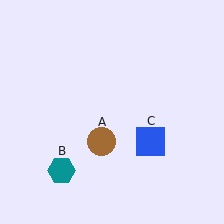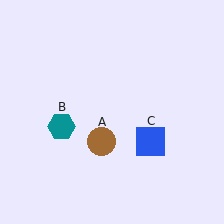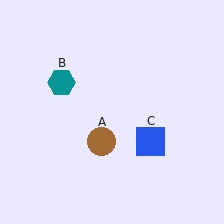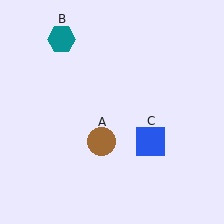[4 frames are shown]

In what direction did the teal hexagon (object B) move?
The teal hexagon (object B) moved up.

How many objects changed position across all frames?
1 object changed position: teal hexagon (object B).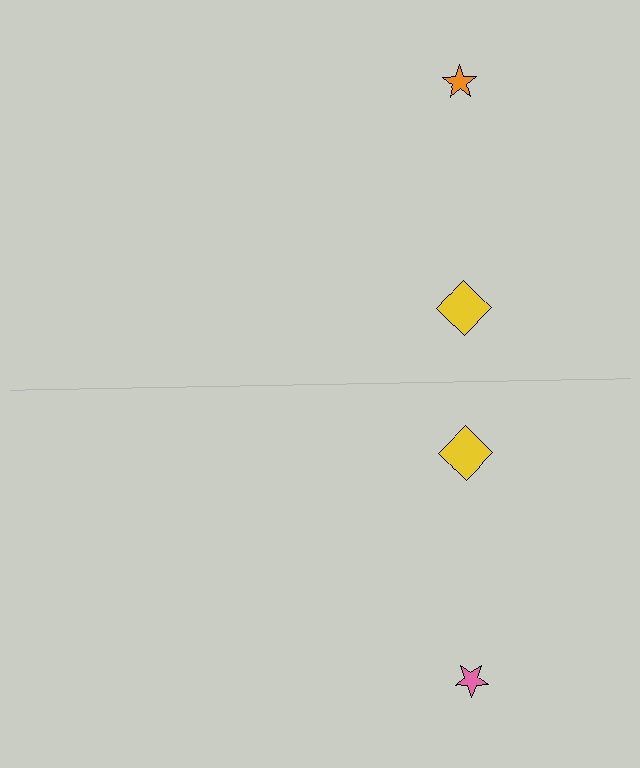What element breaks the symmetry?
The pink star on the bottom side breaks the symmetry — its mirror counterpart is orange.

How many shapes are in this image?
There are 4 shapes in this image.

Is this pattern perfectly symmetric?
No, the pattern is not perfectly symmetric. The pink star on the bottom side breaks the symmetry — its mirror counterpart is orange.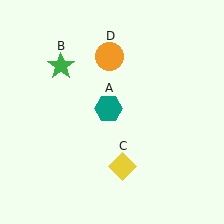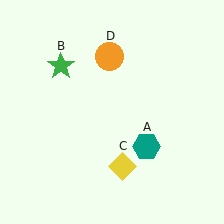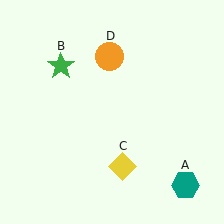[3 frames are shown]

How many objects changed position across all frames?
1 object changed position: teal hexagon (object A).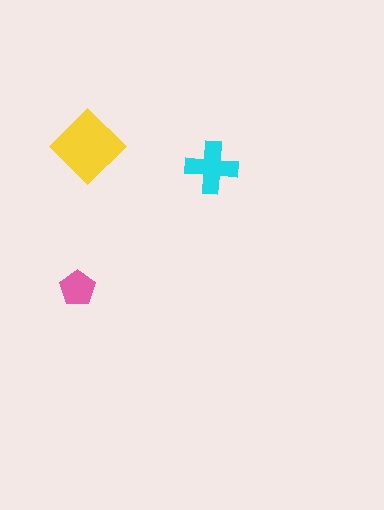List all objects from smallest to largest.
The pink pentagon, the cyan cross, the yellow diamond.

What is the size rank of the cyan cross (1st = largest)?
2nd.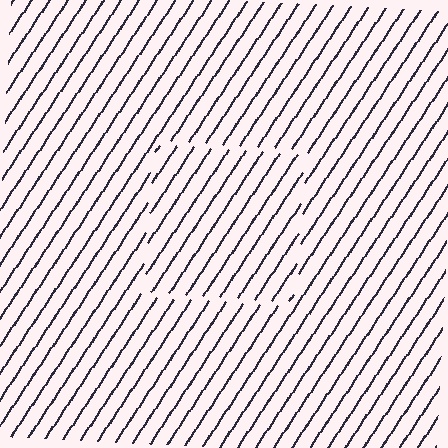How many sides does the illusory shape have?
4 sides — the line-ends trace a square.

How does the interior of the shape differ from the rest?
The interior of the shape contains the same grating, shifted by half a period — the contour is defined by the phase discontinuity where line-ends from the inner and outer gratings abut.